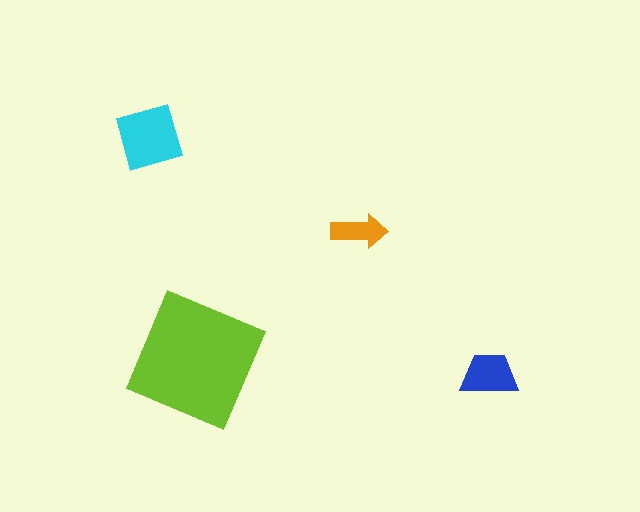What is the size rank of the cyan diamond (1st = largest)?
2nd.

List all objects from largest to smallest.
The lime square, the cyan diamond, the blue trapezoid, the orange arrow.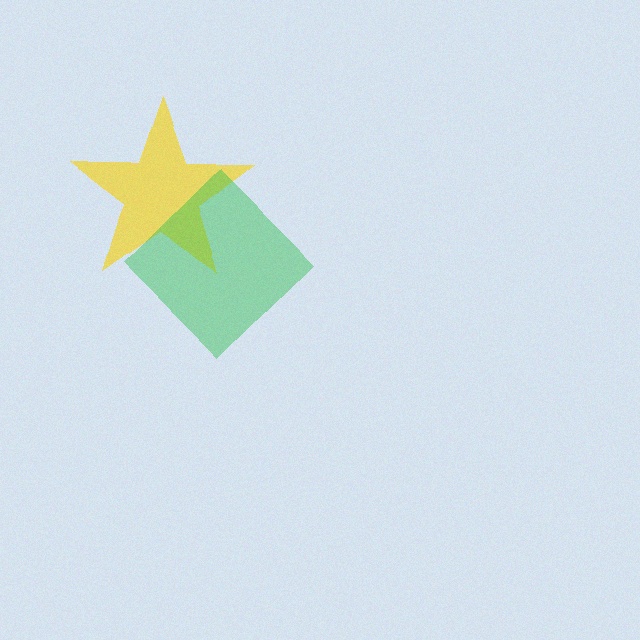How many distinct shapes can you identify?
There are 2 distinct shapes: a yellow star, a green diamond.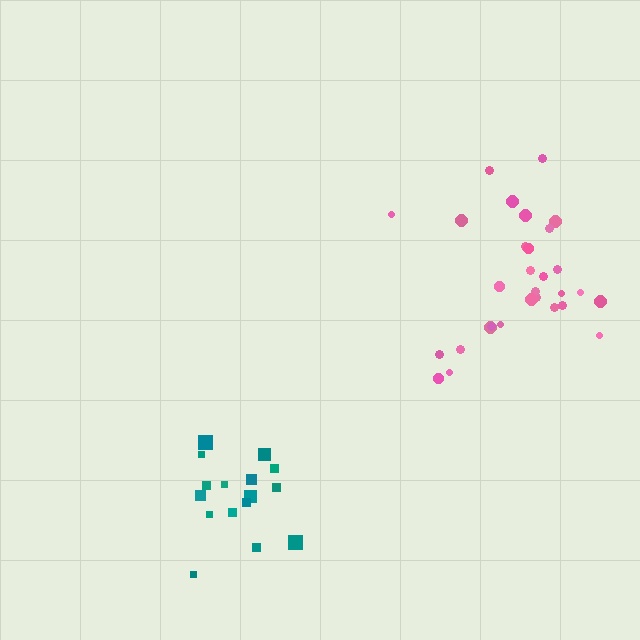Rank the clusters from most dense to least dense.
pink, teal.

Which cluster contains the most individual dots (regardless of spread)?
Pink (30).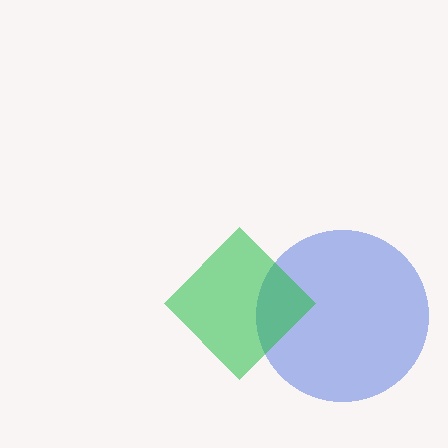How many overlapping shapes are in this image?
There are 2 overlapping shapes in the image.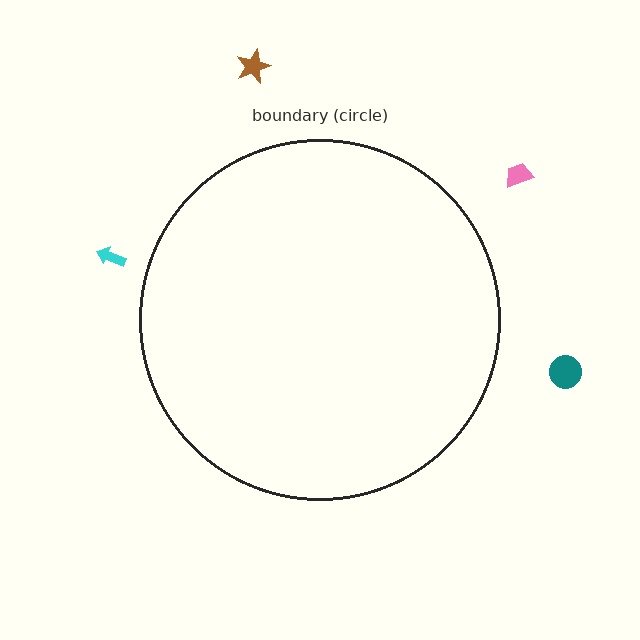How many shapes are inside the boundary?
0 inside, 4 outside.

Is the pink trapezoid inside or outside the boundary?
Outside.